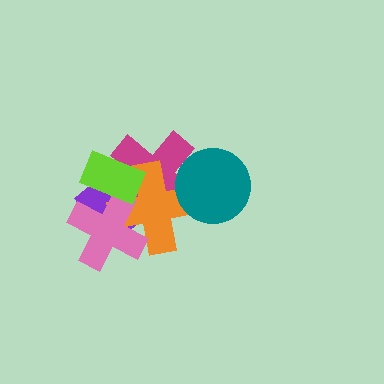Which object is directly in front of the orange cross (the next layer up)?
The pink cross is directly in front of the orange cross.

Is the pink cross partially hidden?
Yes, it is partially covered by another shape.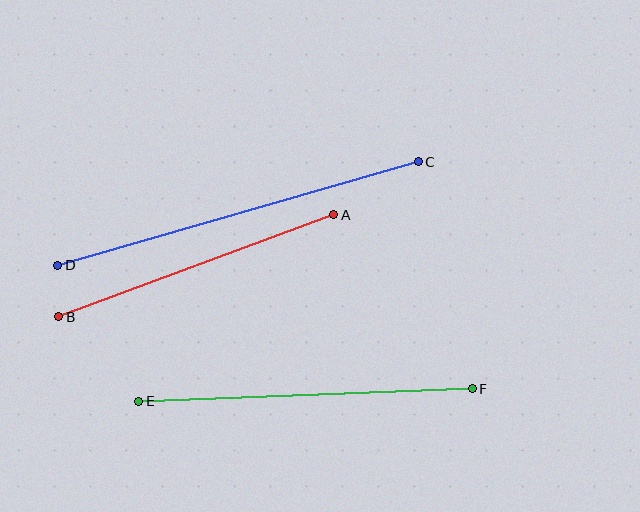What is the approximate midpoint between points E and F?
The midpoint is at approximately (305, 395) pixels.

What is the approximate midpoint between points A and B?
The midpoint is at approximately (196, 266) pixels.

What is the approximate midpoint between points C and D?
The midpoint is at approximately (238, 214) pixels.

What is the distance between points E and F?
The distance is approximately 334 pixels.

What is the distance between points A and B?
The distance is approximately 293 pixels.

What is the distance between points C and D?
The distance is approximately 375 pixels.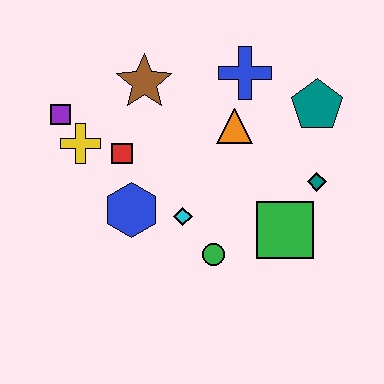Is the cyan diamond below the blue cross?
Yes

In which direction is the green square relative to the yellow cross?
The green square is to the right of the yellow cross.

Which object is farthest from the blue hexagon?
The teal pentagon is farthest from the blue hexagon.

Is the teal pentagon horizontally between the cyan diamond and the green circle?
No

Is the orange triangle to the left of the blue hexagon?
No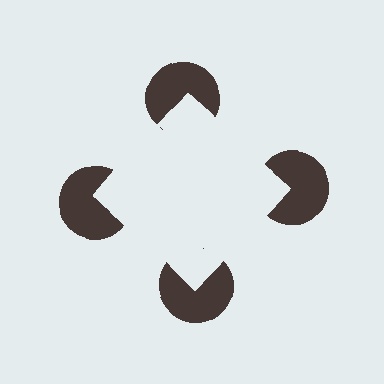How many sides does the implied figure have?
4 sides.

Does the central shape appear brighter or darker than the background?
It typically appears slightly brighter than the background, even though no actual brightness change is drawn.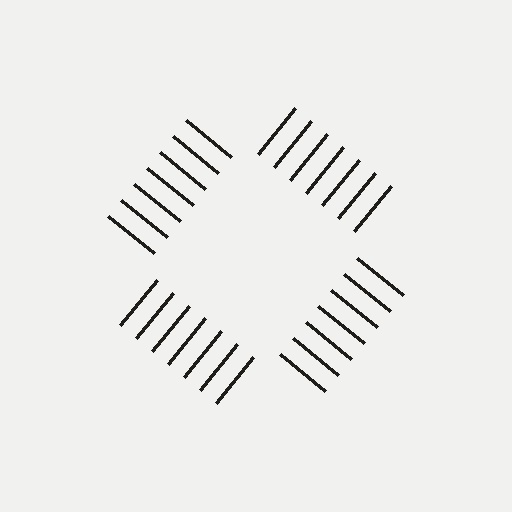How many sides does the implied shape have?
4 sides — the line-ends trace a square.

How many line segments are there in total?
28 — 7 along each of the 4 edges.